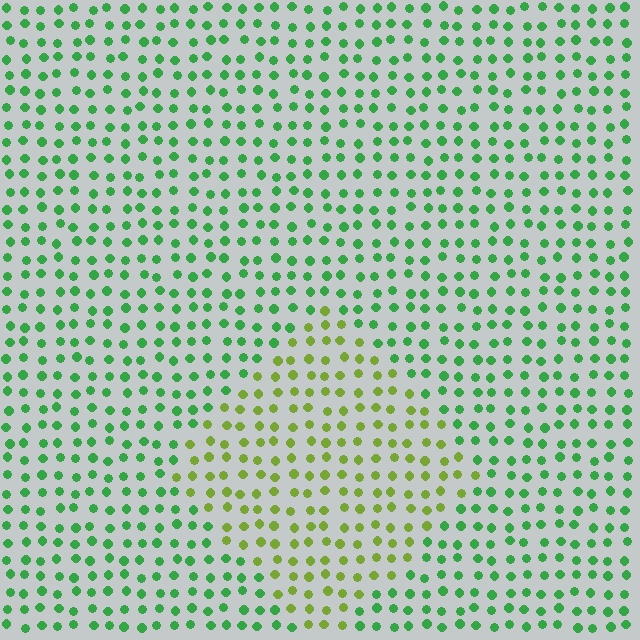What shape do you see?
I see a diamond.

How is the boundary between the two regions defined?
The boundary is defined purely by a slight shift in hue (about 44 degrees). Spacing, size, and orientation are identical on both sides.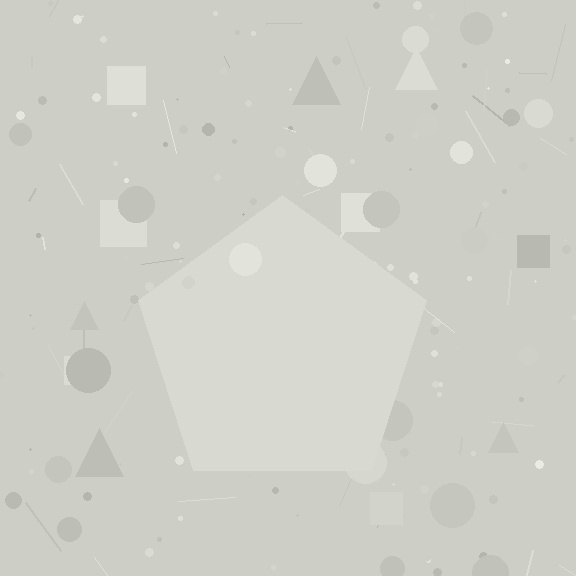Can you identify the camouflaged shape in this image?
The camouflaged shape is a pentagon.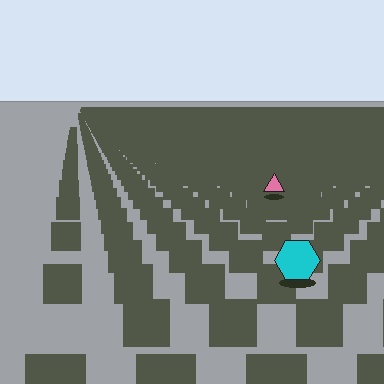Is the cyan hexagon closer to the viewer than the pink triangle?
Yes. The cyan hexagon is closer — you can tell from the texture gradient: the ground texture is coarser near it.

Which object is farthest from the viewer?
The pink triangle is farthest from the viewer. It appears smaller and the ground texture around it is denser.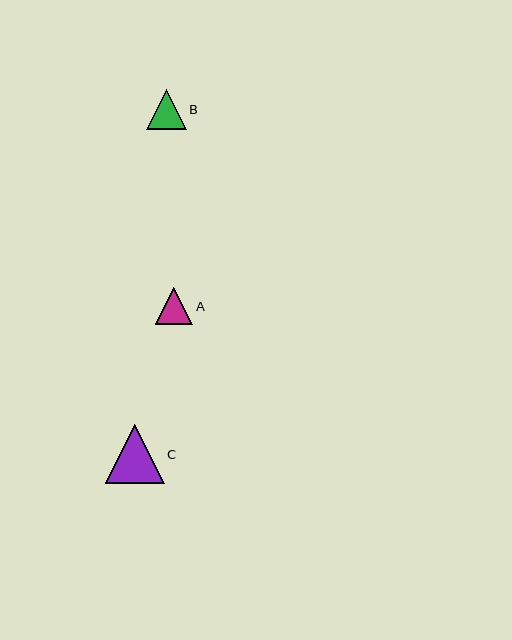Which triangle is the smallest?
Triangle A is the smallest with a size of approximately 38 pixels.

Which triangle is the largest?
Triangle C is the largest with a size of approximately 59 pixels.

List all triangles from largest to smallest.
From largest to smallest: C, B, A.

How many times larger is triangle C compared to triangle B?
Triangle C is approximately 1.5 times the size of triangle B.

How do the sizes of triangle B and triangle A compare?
Triangle B and triangle A are approximately the same size.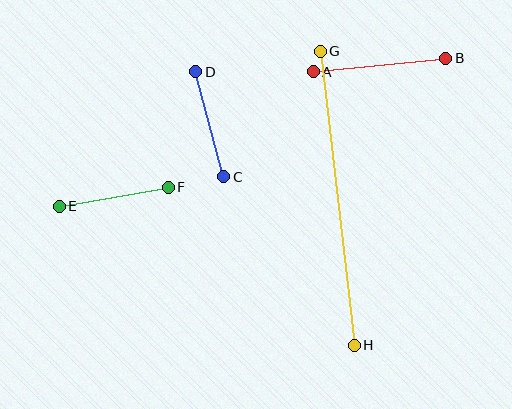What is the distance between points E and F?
The distance is approximately 111 pixels.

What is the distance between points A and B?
The distance is approximately 133 pixels.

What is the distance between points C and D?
The distance is approximately 109 pixels.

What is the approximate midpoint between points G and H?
The midpoint is at approximately (337, 198) pixels.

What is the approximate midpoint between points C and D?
The midpoint is at approximately (210, 124) pixels.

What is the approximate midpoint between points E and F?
The midpoint is at approximately (114, 197) pixels.